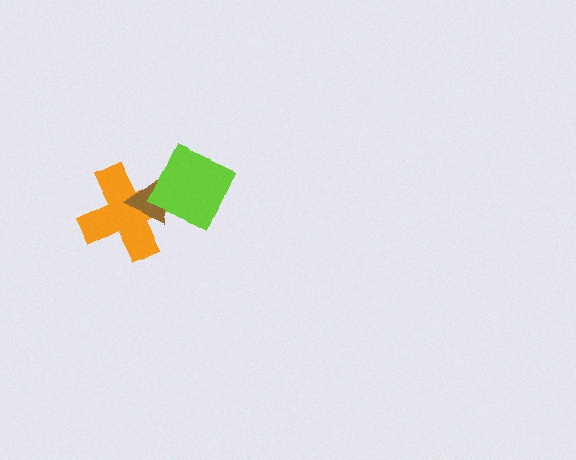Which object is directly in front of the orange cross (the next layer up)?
The brown triangle is directly in front of the orange cross.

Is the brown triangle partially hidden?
Yes, it is partially covered by another shape.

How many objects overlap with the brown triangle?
2 objects overlap with the brown triangle.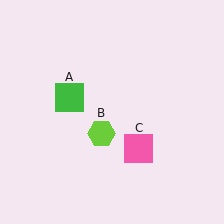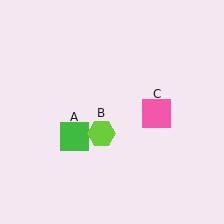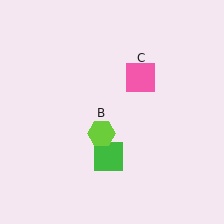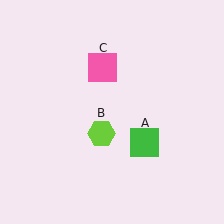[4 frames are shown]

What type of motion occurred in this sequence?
The green square (object A), pink square (object C) rotated counterclockwise around the center of the scene.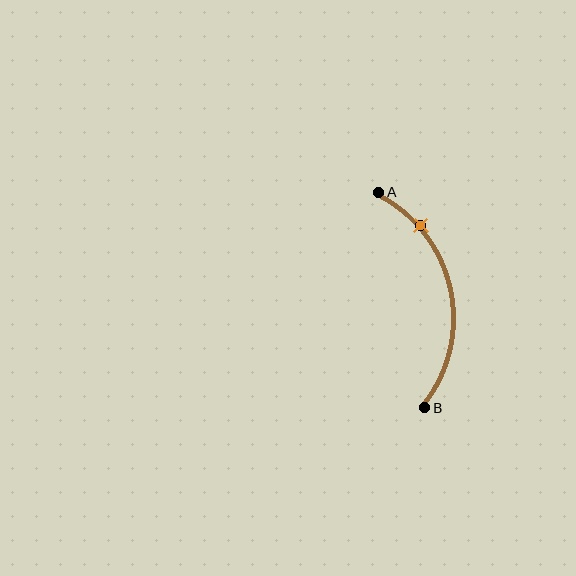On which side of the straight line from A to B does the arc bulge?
The arc bulges to the right of the straight line connecting A and B.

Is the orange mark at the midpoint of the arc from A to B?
No. The orange mark lies on the arc but is closer to endpoint A. The arc midpoint would be at the point on the curve equidistant along the arc from both A and B.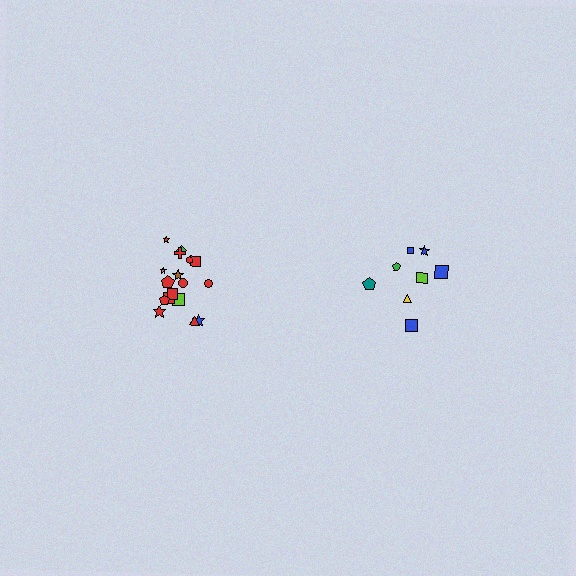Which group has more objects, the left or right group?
The left group.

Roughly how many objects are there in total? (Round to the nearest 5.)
Roughly 25 objects in total.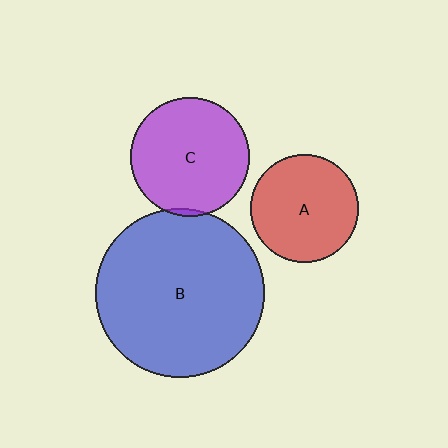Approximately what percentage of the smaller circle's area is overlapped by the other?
Approximately 5%.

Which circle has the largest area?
Circle B (blue).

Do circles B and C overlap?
Yes.